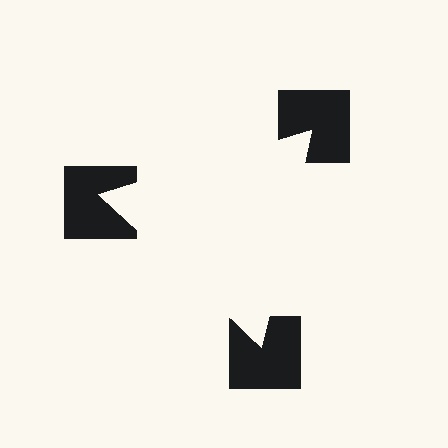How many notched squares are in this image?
There are 3 — one at each vertex of the illusory triangle.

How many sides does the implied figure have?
3 sides.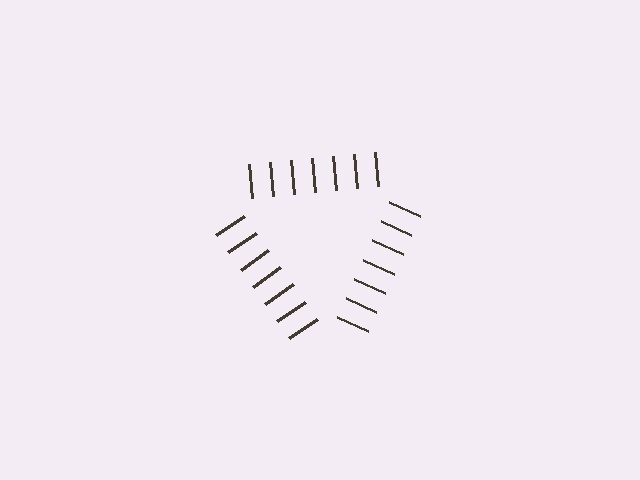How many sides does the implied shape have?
3 sides — the line-ends trace a triangle.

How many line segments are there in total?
21 — 7 along each of the 3 edges.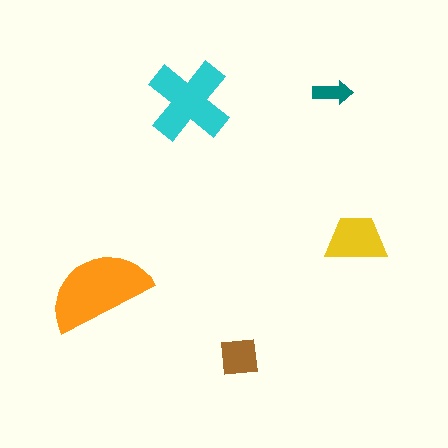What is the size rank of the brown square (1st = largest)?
4th.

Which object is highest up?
The teal arrow is topmost.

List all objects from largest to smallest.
The orange semicircle, the cyan cross, the yellow trapezoid, the brown square, the teal arrow.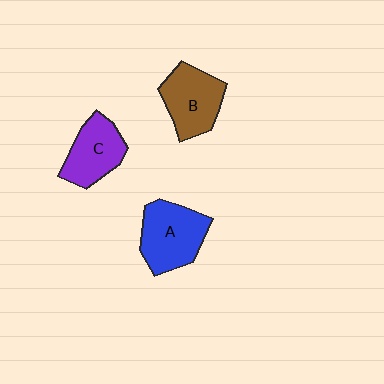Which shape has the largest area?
Shape A (blue).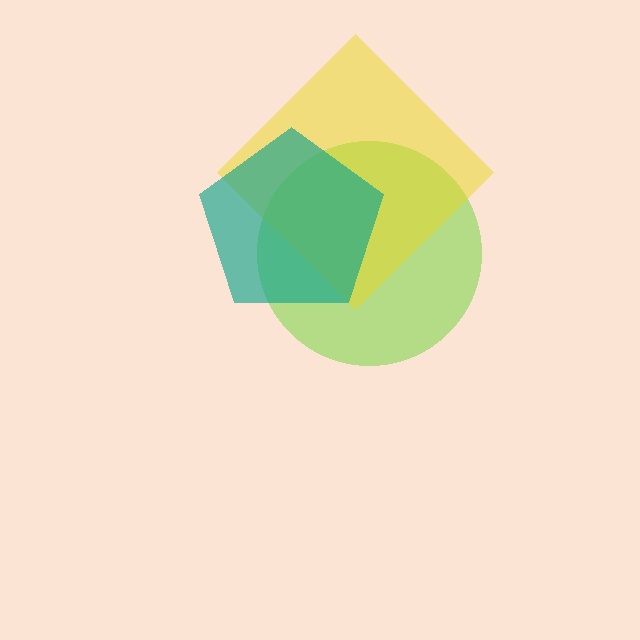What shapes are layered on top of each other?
The layered shapes are: a lime circle, a yellow diamond, a teal pentagon.